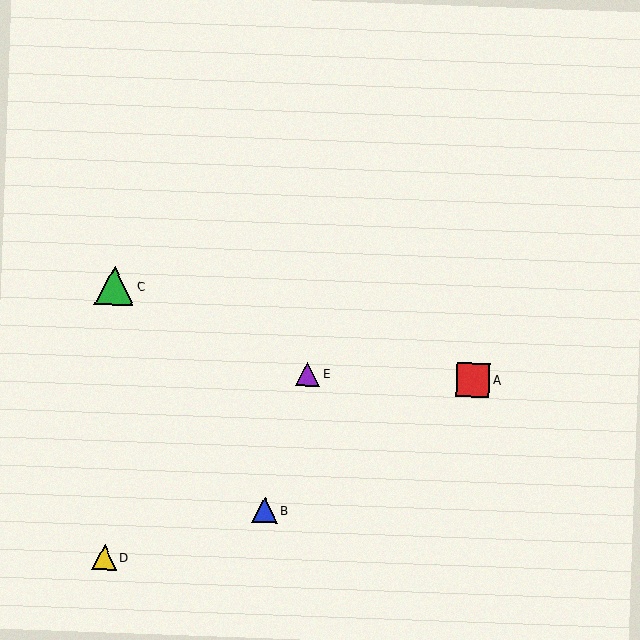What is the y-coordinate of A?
Object A is at y≈380.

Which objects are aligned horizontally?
Objects A, E are aligned horizontally.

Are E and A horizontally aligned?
Yes, both are at y≈374.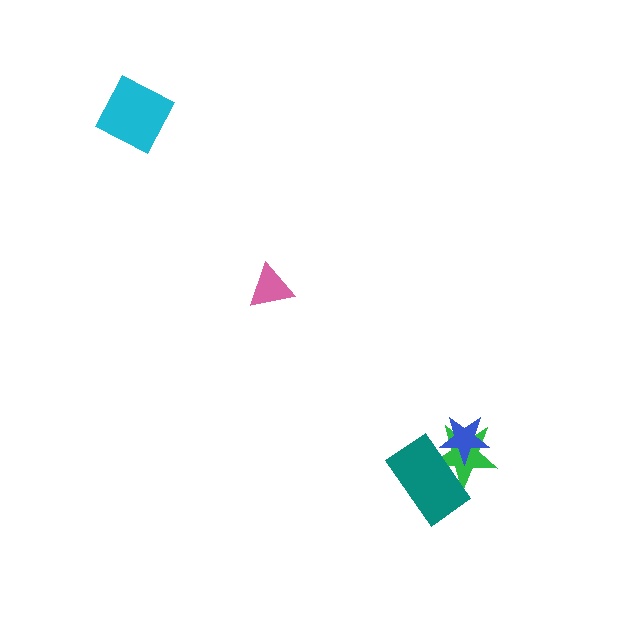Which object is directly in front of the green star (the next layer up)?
The teal rectangle is directly in front of the green star.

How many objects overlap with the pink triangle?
0 objects overlap with the pink triangle.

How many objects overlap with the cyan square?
0 objects overlap with the cyan square.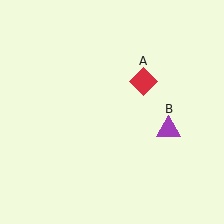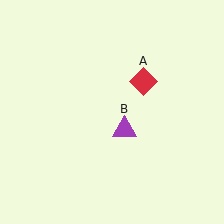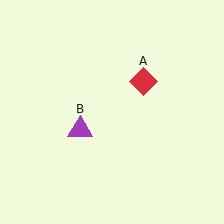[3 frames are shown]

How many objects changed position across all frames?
1 object changed position: purple triangle (object B).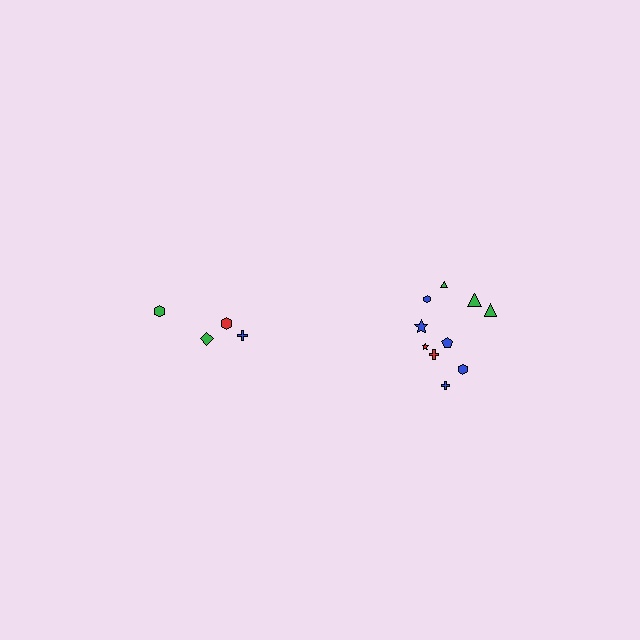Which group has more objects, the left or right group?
The right group.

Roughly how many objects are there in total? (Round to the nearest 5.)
Roughly 15 objects in total.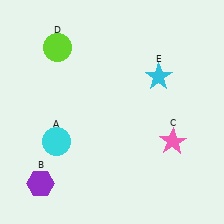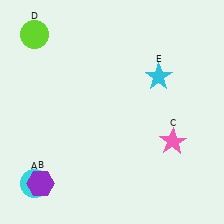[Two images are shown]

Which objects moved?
The objects that moved are: the cyan circle (A), the lime circle (D).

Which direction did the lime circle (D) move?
The lime circle (D) moved left.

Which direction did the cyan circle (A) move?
The cyan circle (A) moved down.